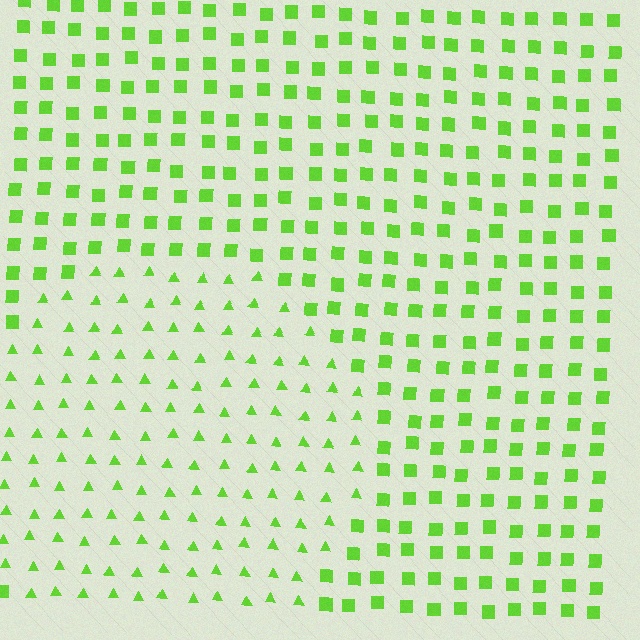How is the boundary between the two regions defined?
The boundary is defined by a change in element shape: triangles inside vs. squares outside. All elements share the same color and spacing.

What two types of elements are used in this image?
The image uses triangles inside the circle region and squares outside it.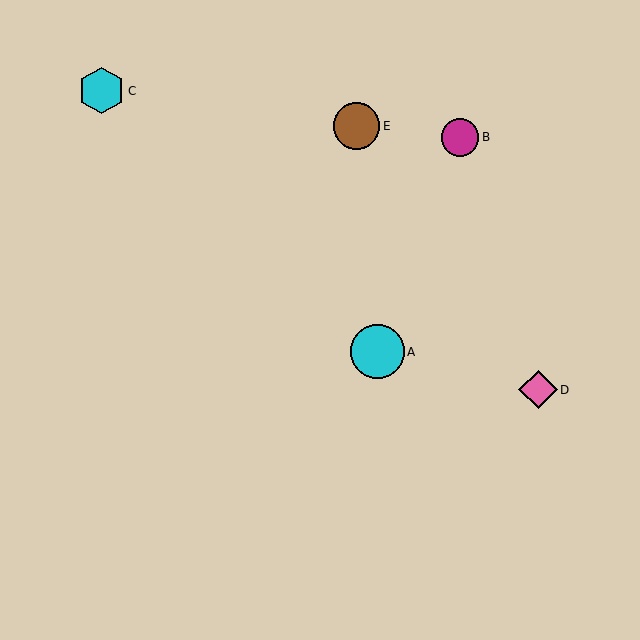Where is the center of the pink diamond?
The center of the pink diamond is at (538, 390).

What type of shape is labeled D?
Shape D is a pink diamond.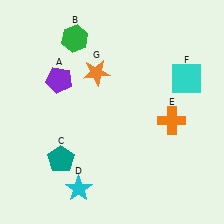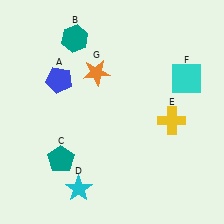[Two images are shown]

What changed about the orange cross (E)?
In Image 1, E is orange. In Image 2, it changed to yellow.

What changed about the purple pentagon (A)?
In Image 1, A is purple. In Image 2, it changed to blue.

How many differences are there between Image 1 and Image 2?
There are 3 differences between the two images.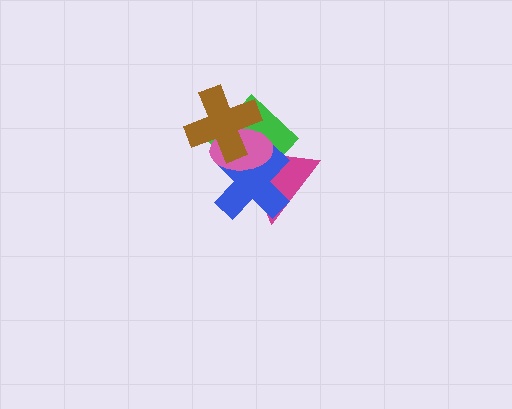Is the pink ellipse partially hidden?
Yes, it is partially covered by another shape.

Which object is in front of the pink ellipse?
The brown cross is in front of the pink ellipse.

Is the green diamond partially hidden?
Yes, it is partially covered by another shape.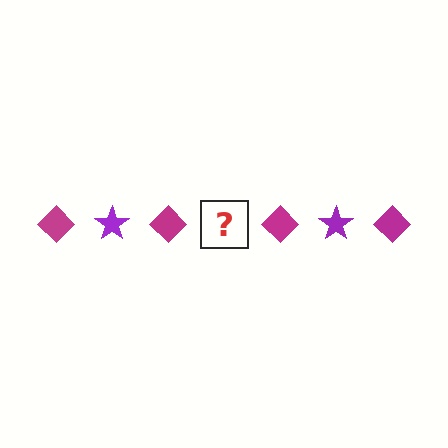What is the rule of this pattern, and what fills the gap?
The rule is that the pattern alternates between magenta diamond and purple star. The gap should be filled with a purple star.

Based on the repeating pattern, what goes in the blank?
The blank should be a purple star.